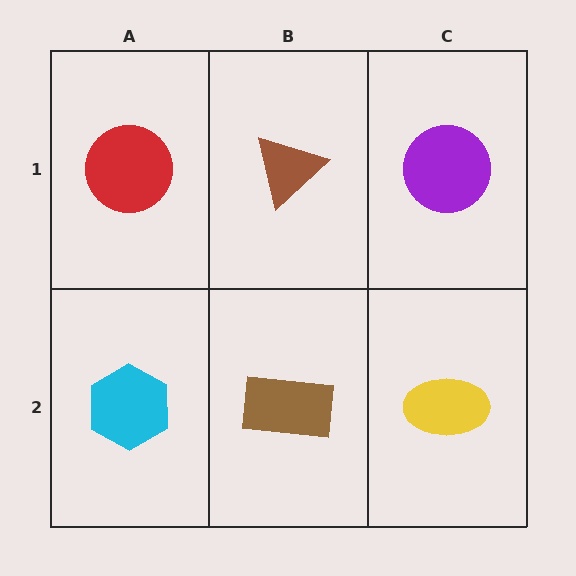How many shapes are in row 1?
3 shapes.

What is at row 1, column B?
A brown triangle.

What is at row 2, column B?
A brown rectangle.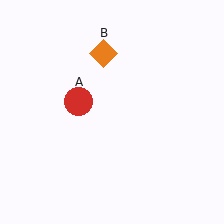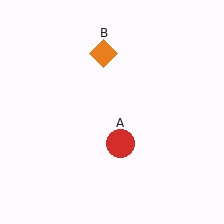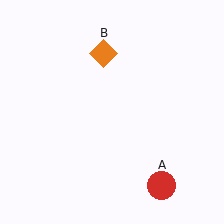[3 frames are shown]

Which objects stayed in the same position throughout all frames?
Orange diamond (object B) remained stationary.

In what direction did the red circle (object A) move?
The red circle (object A) moved down and to the right.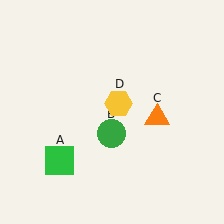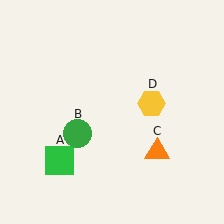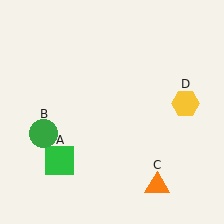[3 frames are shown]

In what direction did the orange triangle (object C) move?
The orange triangle (object C) moved down.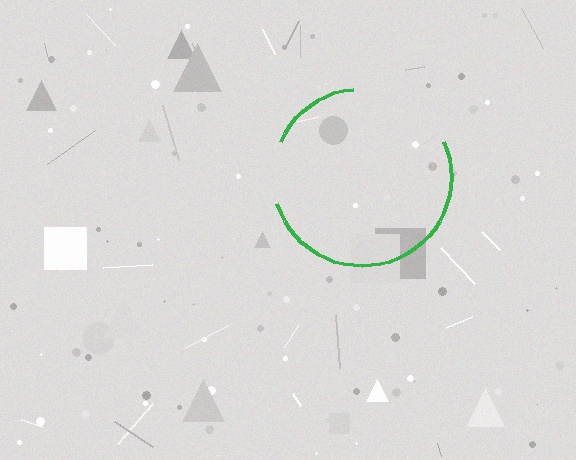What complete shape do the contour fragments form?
The contour fragments form a circle.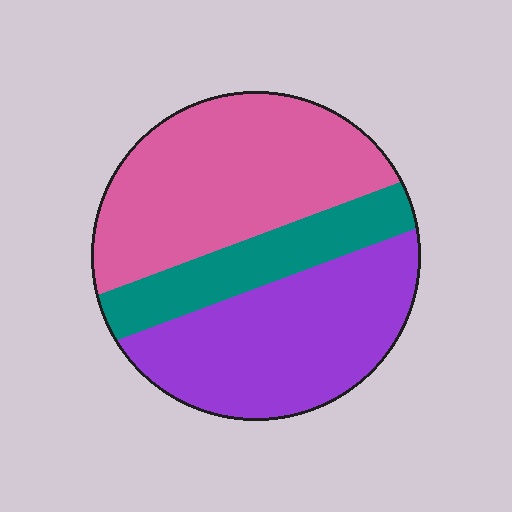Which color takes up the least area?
Teal, at roughly 20%.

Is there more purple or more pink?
Pink.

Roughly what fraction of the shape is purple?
Purple covers around 40% of the shape.